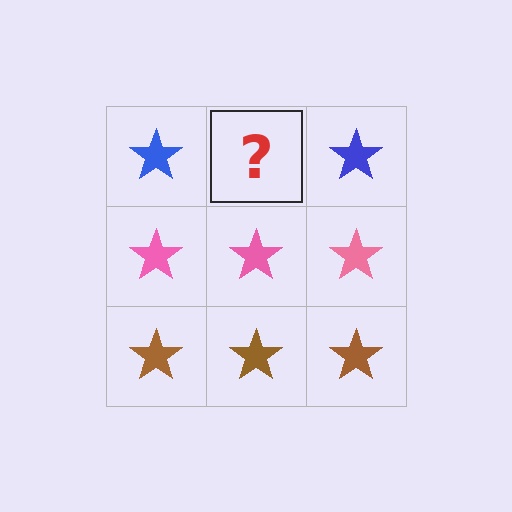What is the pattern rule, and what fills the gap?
The rule is that each row has a consistent color. The gap should be filled with a blue star.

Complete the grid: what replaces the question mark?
The question mark should be replaced with a blue star.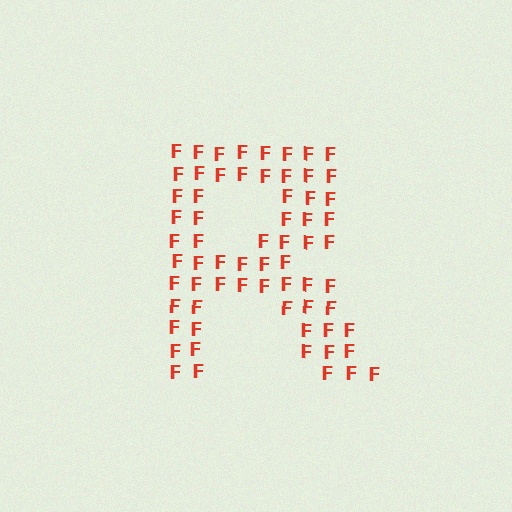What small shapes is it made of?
It is made of small letter F's.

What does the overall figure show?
The overall figure shows the letter R.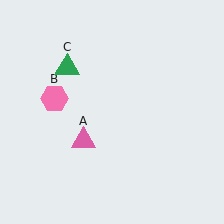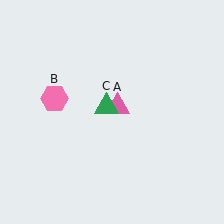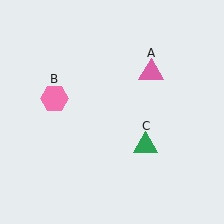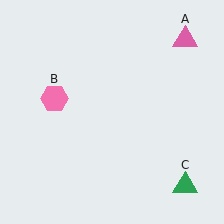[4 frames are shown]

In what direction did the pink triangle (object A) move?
The pink triangle (object A) moved up and to the right.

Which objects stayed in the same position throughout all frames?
Pink hexagon (object B) remained stationary.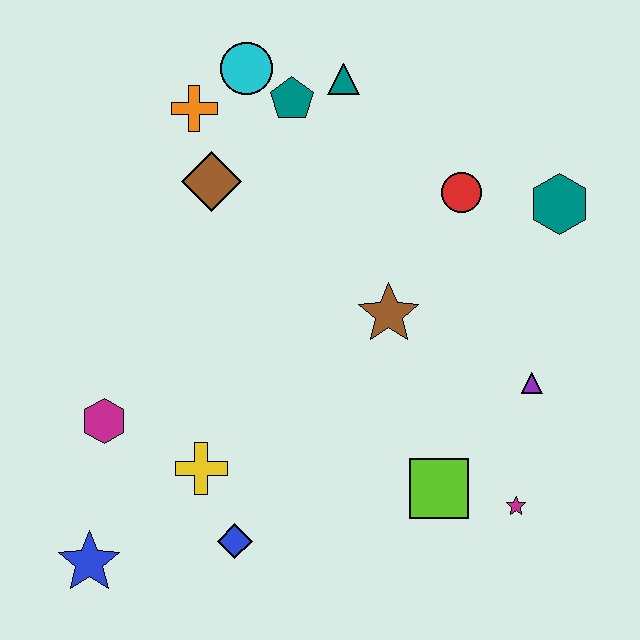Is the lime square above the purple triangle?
No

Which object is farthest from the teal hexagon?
The blue star is farthest from the teal hexagon.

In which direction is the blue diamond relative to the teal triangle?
The blue diamond is below the teal triangle.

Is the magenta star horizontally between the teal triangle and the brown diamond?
No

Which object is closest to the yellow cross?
The blue diamond is closest to the yellow cross.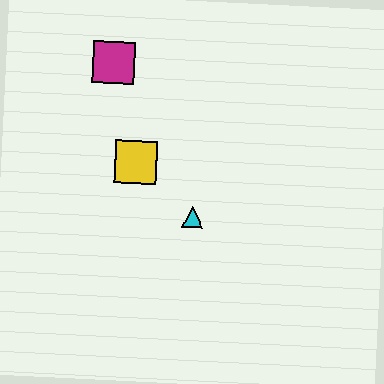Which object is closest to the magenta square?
The yellow square is closest to the magenta square.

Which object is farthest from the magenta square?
The cyan triangle is farthest from the magenta square.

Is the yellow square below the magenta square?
Yes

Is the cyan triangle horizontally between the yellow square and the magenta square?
No